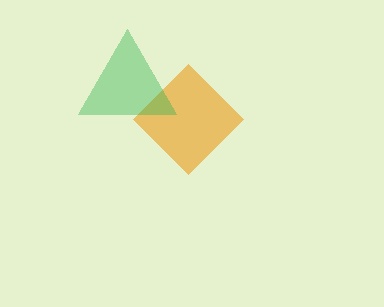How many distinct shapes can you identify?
There are 2 distinct shapes: an orange diamond, a green triangle.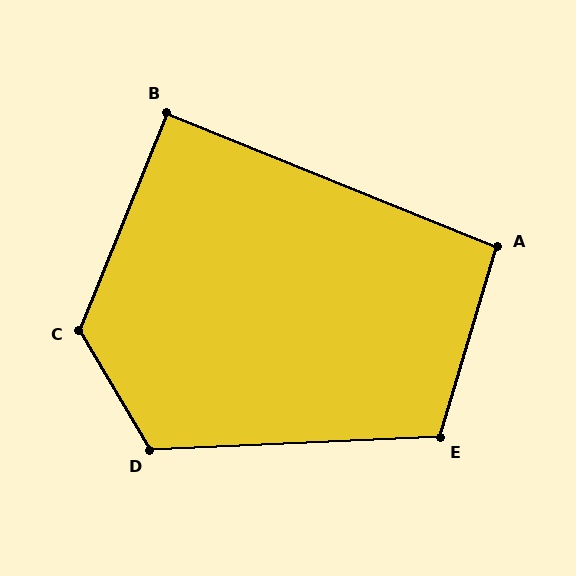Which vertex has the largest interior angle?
C, at approximately 127 degrees.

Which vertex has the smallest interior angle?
B, at approximately 90 degrees.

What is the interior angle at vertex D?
Approximately 118 degrees (obtuse).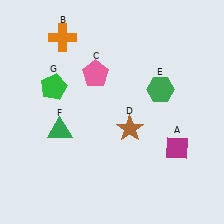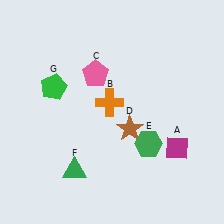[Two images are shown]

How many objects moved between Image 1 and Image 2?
3 objects moved between the two images.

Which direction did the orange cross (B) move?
The orange cross (B) moved down.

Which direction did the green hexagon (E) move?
The green hexagon (E) moved down.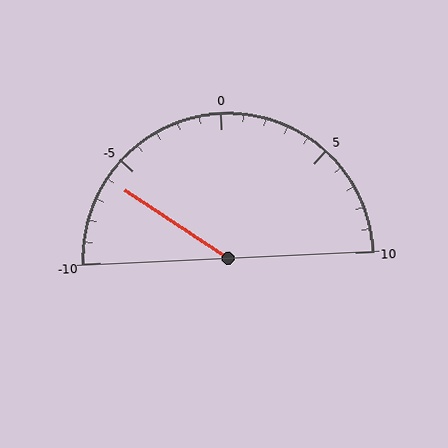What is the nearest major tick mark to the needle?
The nearest major tick mark is -5.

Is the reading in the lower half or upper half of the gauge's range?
The reading is in the lower half of the range (-10 to 10).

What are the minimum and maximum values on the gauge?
The gauge ranges from -10 to 10.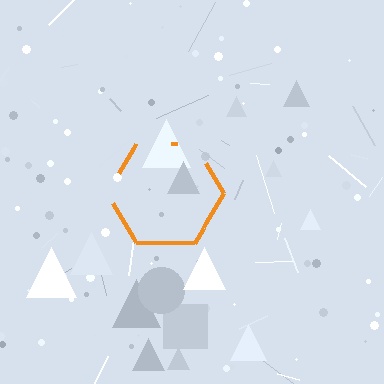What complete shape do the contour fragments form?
The contour fragments form a hexagon.